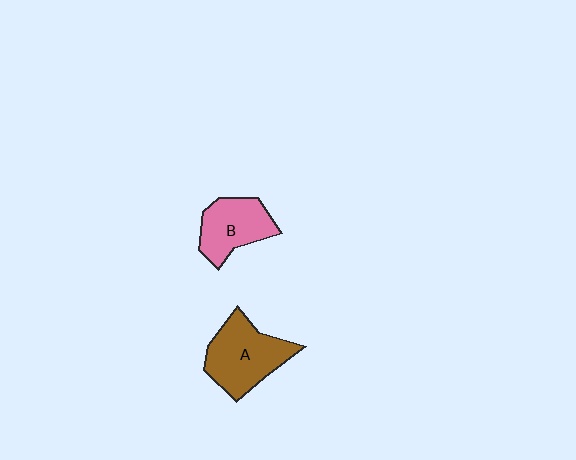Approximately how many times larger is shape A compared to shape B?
Approximately 1.3 times.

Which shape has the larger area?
Shape A (brown).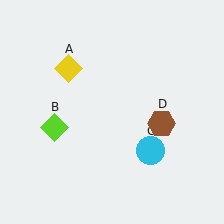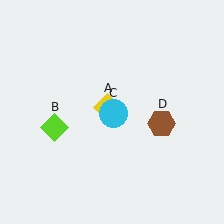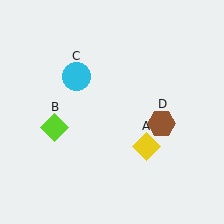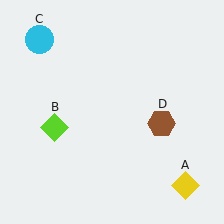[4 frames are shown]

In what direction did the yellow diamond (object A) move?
The yellow diamond (object A) moved down and to the right.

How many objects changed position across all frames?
2 objects changed position: yellow diamond (object A), cyan circle (object C).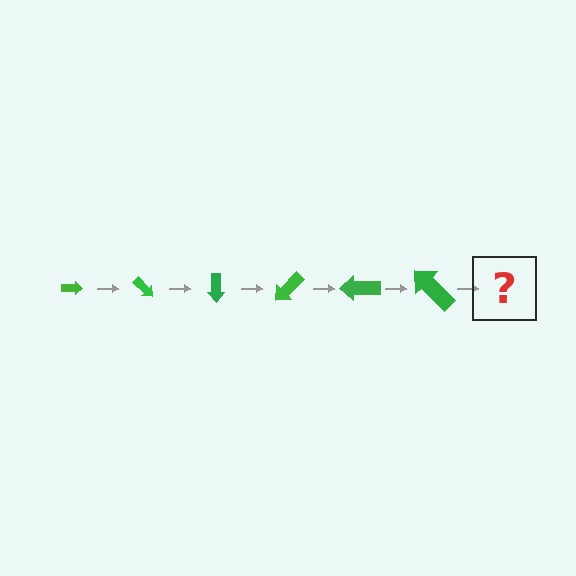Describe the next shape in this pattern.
It should be an arrow, larger than the previous one and rotated 270 degrees from the start.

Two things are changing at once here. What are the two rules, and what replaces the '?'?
The two rules are that the arrow grows larger each step and it rotates 45 degrees each step. The '?' should be an arrow, larger than the previous one and rotated 270 degrees from the start.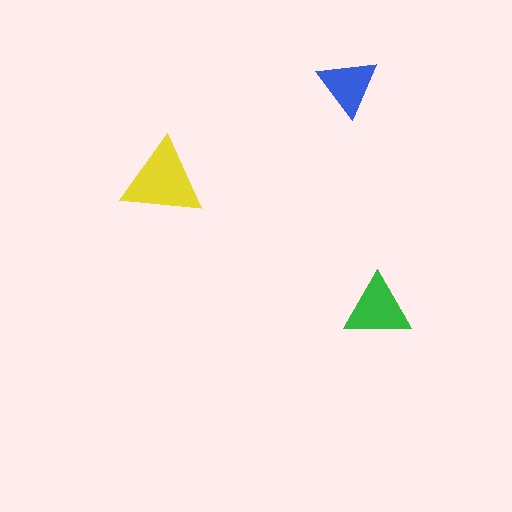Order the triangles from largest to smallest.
the yellow one, the green one, the blue one.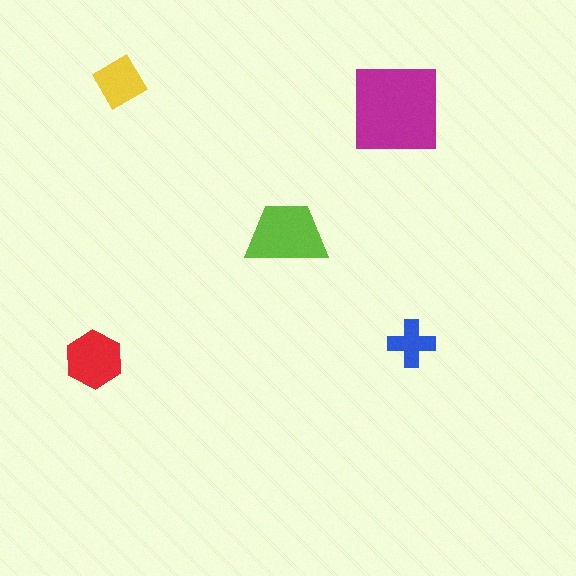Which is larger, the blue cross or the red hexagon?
The red hexagon.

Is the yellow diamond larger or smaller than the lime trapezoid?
Smaller.